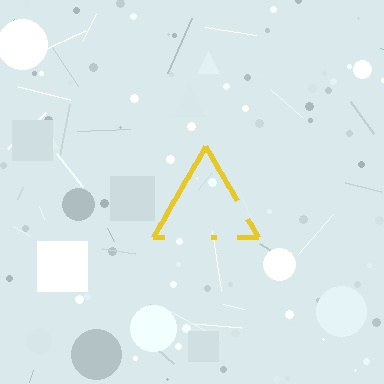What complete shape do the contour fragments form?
The contour fragments form a triangle.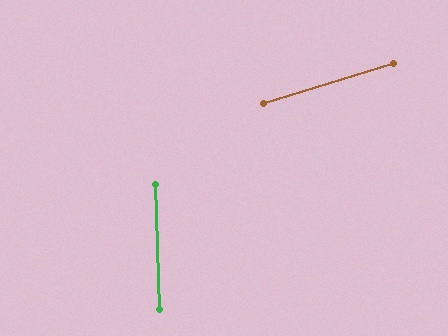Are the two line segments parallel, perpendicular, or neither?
Neither parallel nor perpendicular — they differ by about 75°.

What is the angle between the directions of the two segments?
Approximately 75 degrees.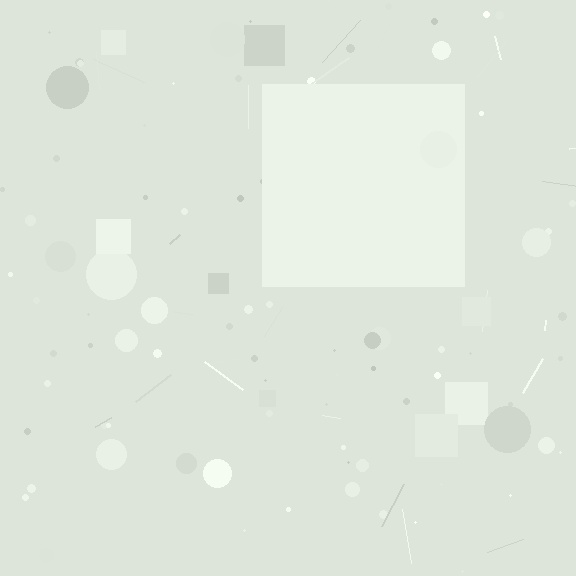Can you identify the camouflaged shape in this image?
The camouflaged shape is a square.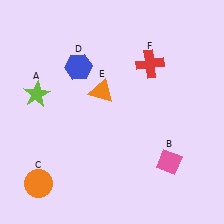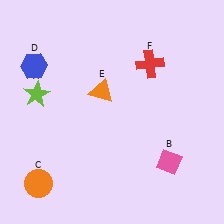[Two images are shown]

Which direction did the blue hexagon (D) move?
The blue hexagon (D) moved left.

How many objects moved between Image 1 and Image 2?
1 object moved between the two images.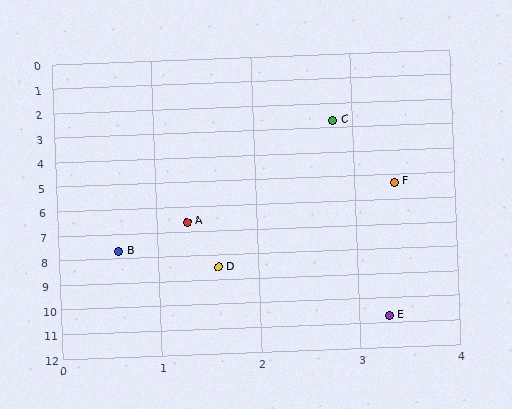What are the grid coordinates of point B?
Point B is at approximately (0.6, 7.7).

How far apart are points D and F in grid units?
Points D and F are about 3.7 grid units apart.